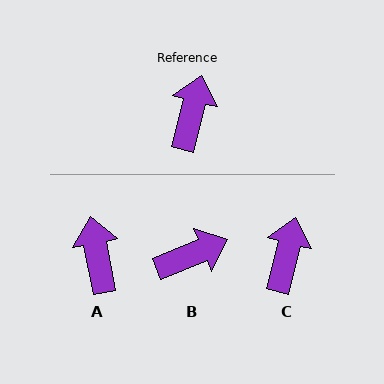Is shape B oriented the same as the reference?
No, it is off by about 54 degrees.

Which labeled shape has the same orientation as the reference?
C.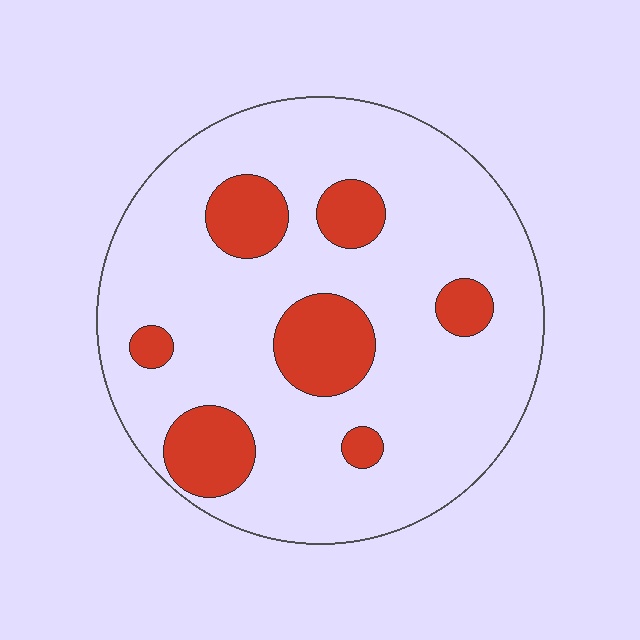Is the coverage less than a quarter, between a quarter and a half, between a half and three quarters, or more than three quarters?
Less than a quarter.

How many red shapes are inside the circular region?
7.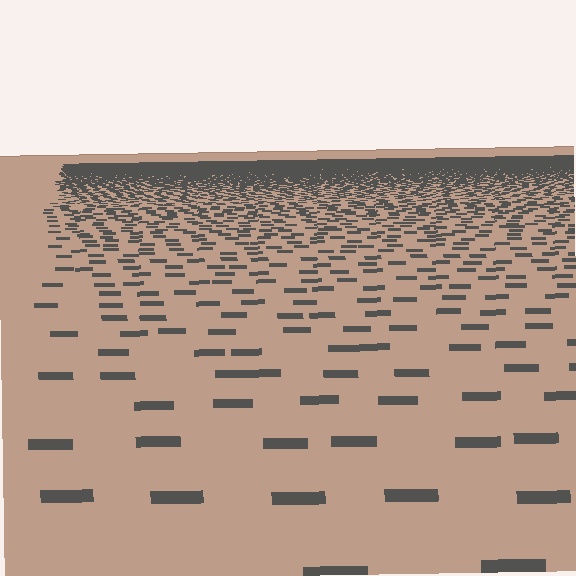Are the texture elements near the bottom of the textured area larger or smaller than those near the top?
Larger. Near the bottom, elements are closer to the viewer and appear at a bigger on-screen size.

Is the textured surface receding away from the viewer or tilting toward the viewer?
The surface is receding away from the viewer. Texture elements get smaller and denser toward the top.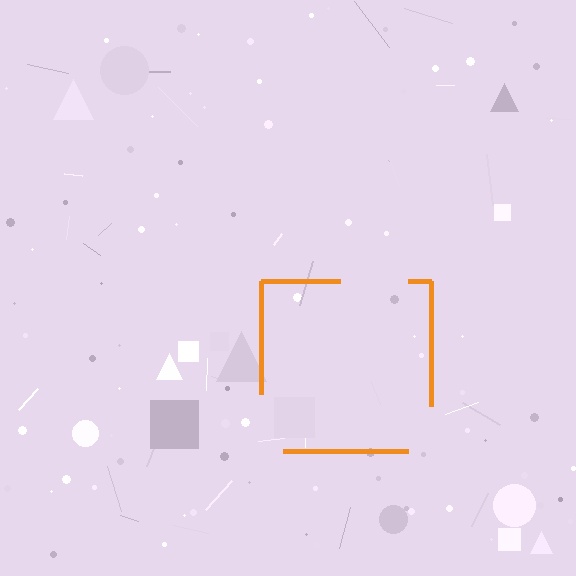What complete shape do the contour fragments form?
The contour fragments form a square.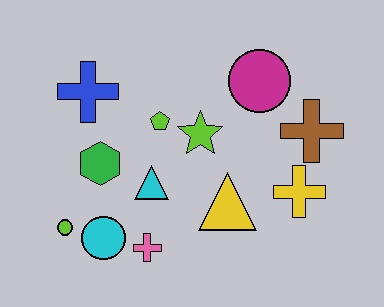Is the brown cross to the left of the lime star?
No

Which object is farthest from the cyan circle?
The brown cross is farthest from the cyan circle.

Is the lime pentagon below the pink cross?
No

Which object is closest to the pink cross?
The cyan circle is closest to the pink cross.